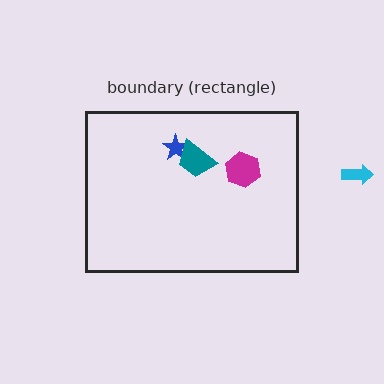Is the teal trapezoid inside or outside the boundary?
Inside.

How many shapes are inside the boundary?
3 inside, 1 outside.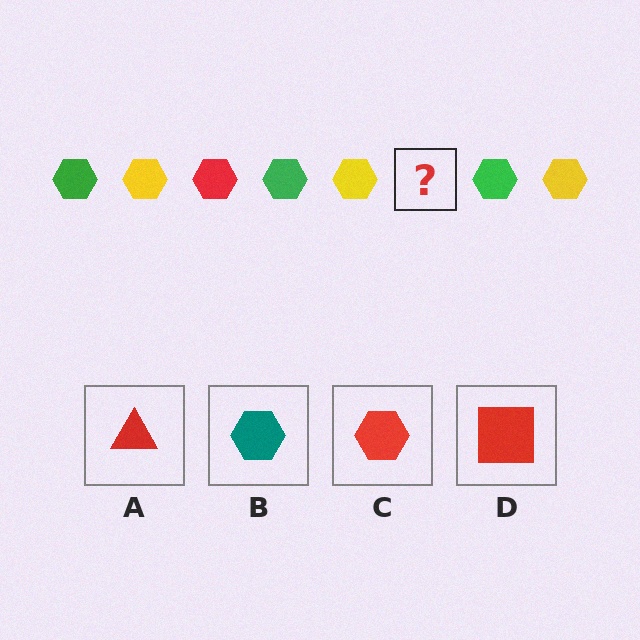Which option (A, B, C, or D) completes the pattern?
C.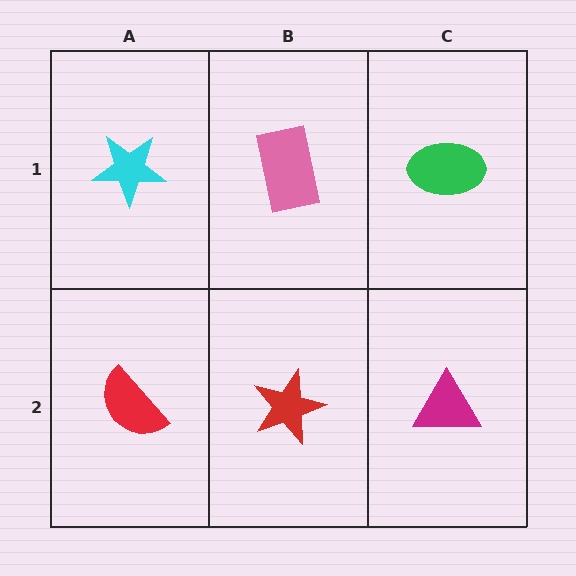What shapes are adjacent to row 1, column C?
A magenta triangle (row 2, column C), a pink rectangle (row 1, column B).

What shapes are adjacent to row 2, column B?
A pink rectangle (row 1, column B), a red semicircle (row 2, column A), a magenta triangle (row 2, column C).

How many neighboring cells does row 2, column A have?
2.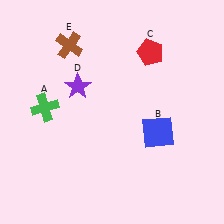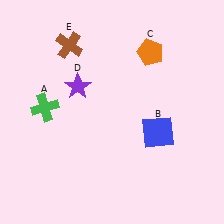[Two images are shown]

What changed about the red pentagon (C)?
In Image 1, C is red. In Image 2, it changed to orange.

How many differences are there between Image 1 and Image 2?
There is 1 difference between the two images.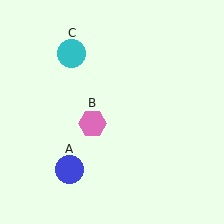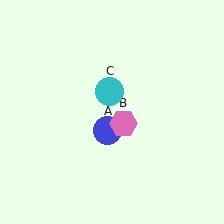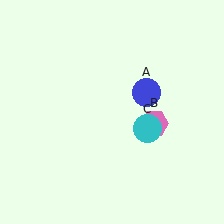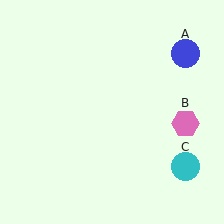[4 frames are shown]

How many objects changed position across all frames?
3 objects changed position: blue circle (object A), pink hexagon (object B), cyan circle (object C).